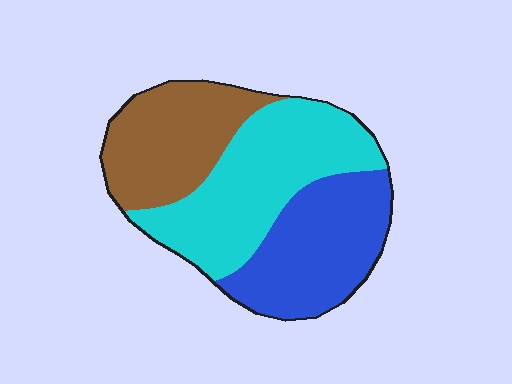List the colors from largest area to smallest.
From largest to smallest: cyan, blue, brown.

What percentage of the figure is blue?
Blue takes up about one third (1/3) of the figure.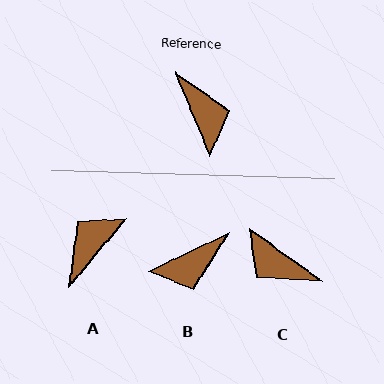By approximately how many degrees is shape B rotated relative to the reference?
Approximately 87 degrees clockwise.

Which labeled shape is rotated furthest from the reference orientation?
C, about 148 degrees away.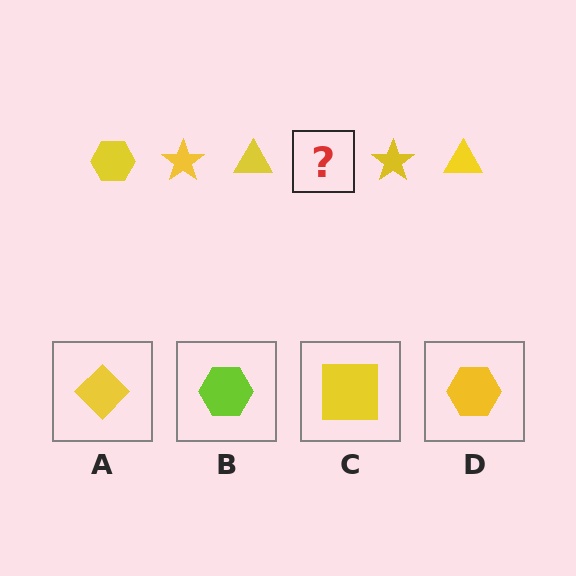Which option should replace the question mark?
Option D.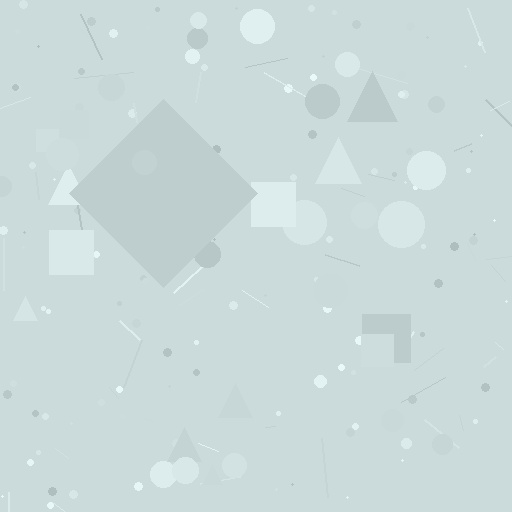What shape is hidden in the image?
A diamond is hidden in the image.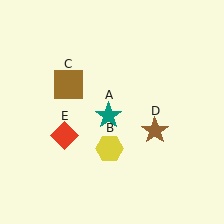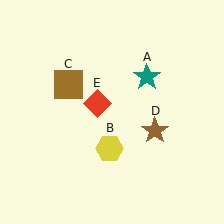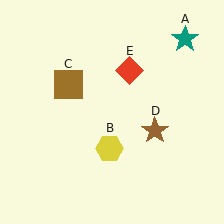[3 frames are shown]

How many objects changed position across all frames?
2 objects changed position: teal star (object A), red diamond (object E).